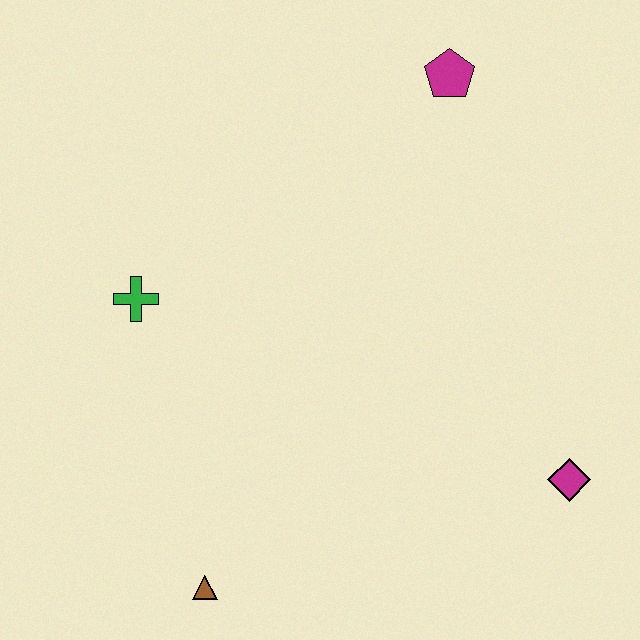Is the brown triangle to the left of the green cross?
No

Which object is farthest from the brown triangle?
The magenta pentagon is farthest from the brown triangle.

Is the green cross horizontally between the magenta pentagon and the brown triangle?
No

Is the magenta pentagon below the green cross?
No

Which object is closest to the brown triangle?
The green cross is closest to the brown triangle.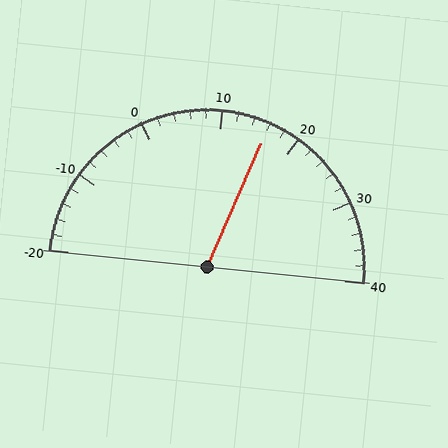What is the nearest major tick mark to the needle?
The nearest major tick mark is 20.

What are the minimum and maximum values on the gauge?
The gauge ranges from -20 to 40.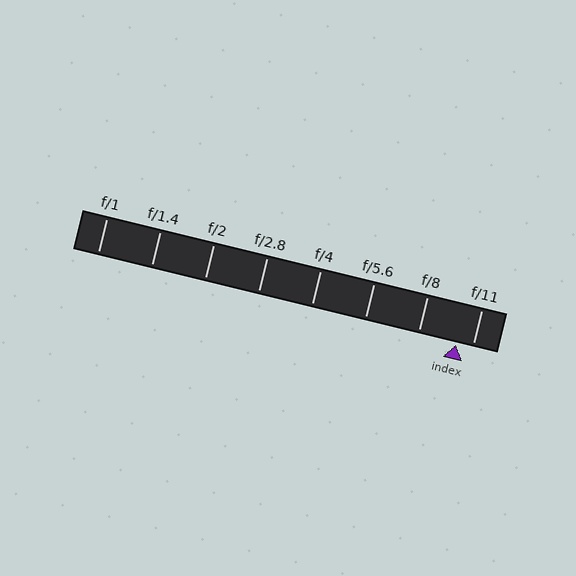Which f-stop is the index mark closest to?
The index mark is closest to f/11.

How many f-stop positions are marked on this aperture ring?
There are 8 f-stop positions marked.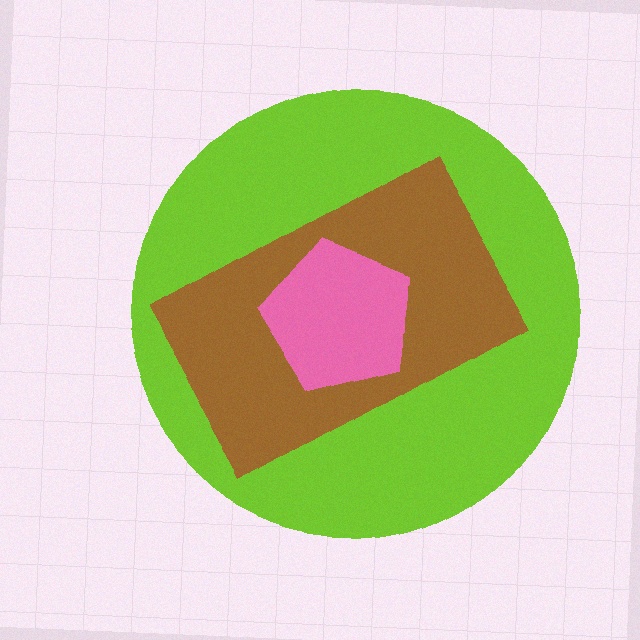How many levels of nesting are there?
3.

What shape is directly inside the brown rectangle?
The pink pentagon.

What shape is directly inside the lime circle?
The brown rectangle.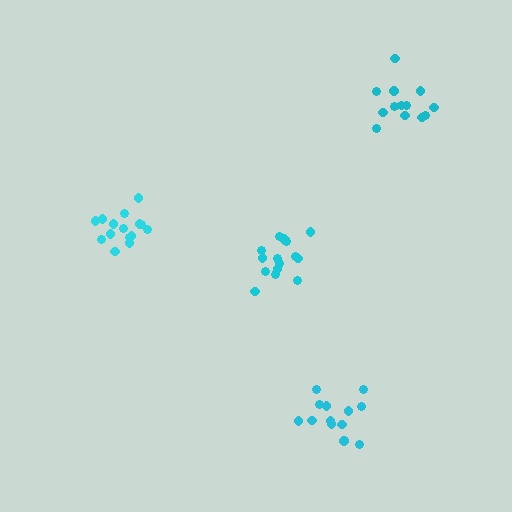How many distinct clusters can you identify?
There are 4 distinct clusters.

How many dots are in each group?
Group 1: 15 dots, Group 2: 15 dots, Group 3: 14 dots, Group 4: 13 dots (57 total).